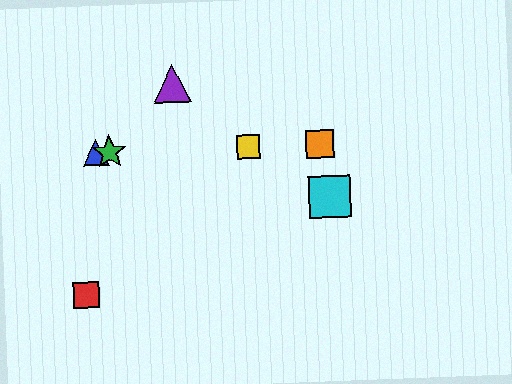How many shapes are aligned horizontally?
4 shapes (the blue triangle, the green star, the yellow square, the orange square) are aligned horizontally.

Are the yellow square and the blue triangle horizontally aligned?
Yes, both are at y≈147.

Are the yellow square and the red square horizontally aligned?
No, the yellow square is at y≈147 and the red square is at y≈295.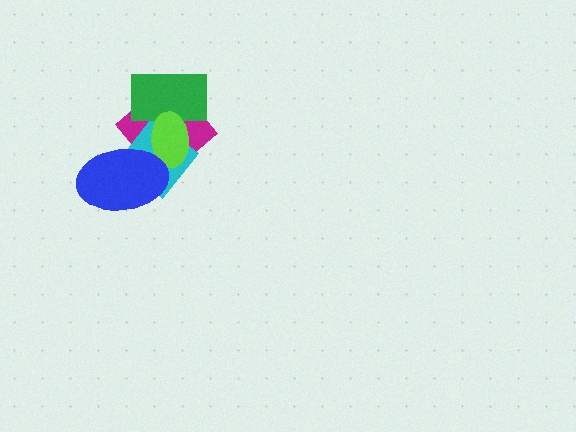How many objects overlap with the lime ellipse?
4 objects overlap with the lime ellipse.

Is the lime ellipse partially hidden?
Yes, it is partially covered by another shape.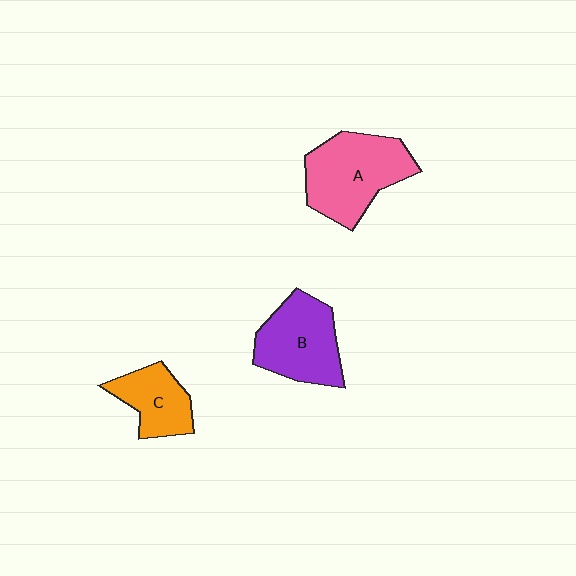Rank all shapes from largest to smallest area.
From largest to smallest: A (pink), B (purple), C (orange).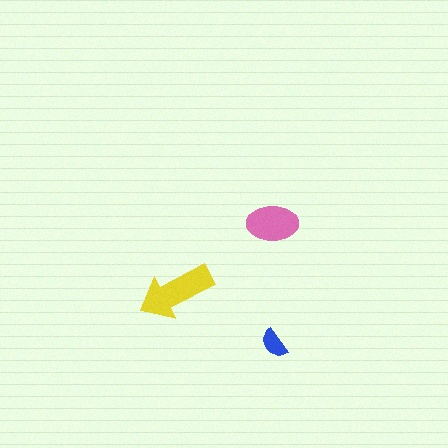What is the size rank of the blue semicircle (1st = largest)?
3rd.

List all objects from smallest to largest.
The blue semicircle, the pink ellipse, the yellow arrow.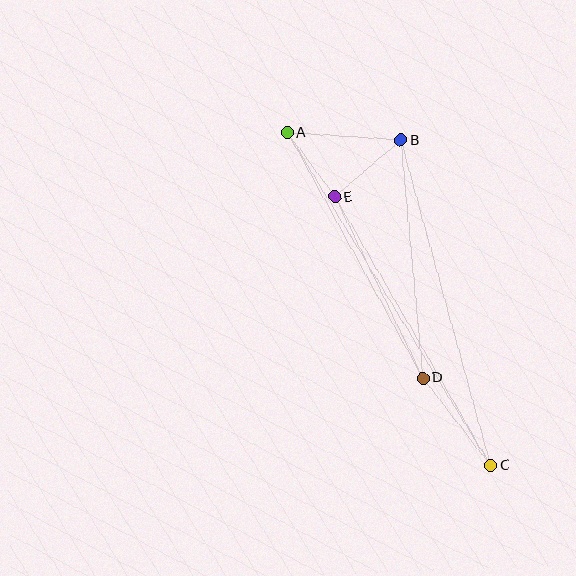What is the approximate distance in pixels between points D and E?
The distance between D and E is approximately 202 pixels.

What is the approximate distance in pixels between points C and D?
The distance between C and D is approximately 111 pixels.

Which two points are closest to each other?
Points A and E are closest to each other.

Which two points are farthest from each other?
Points A and C are farthest from each other.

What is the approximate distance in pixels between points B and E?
The distance between B and E is approximately 87 pixels.